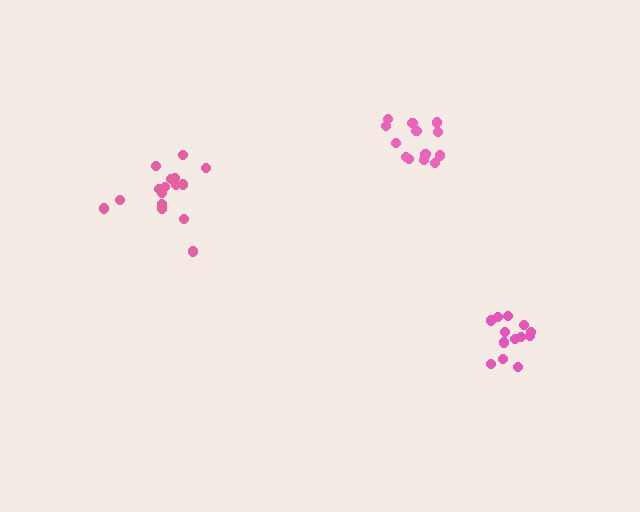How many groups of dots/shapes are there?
There are 3 groups.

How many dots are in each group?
Group 1: 16 dots, Group 2: 13 dots, Group 3: 14 dots (43 total).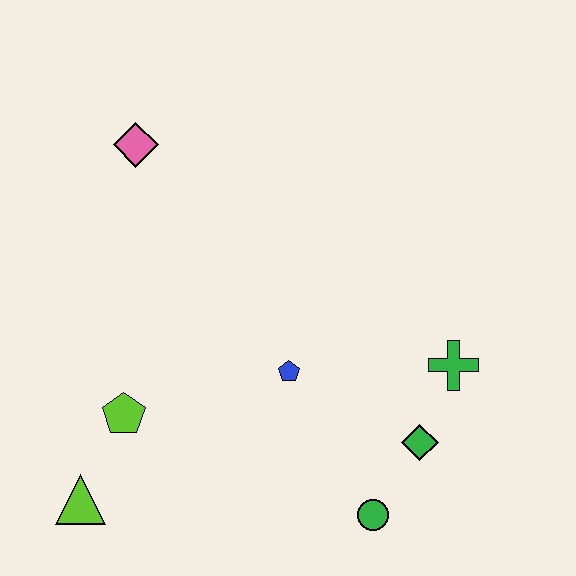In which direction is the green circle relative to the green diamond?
The green circle is below the green diamond.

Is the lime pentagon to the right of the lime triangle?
Yes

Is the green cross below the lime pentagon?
No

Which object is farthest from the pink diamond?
The green circle is farthest from the pink diamond.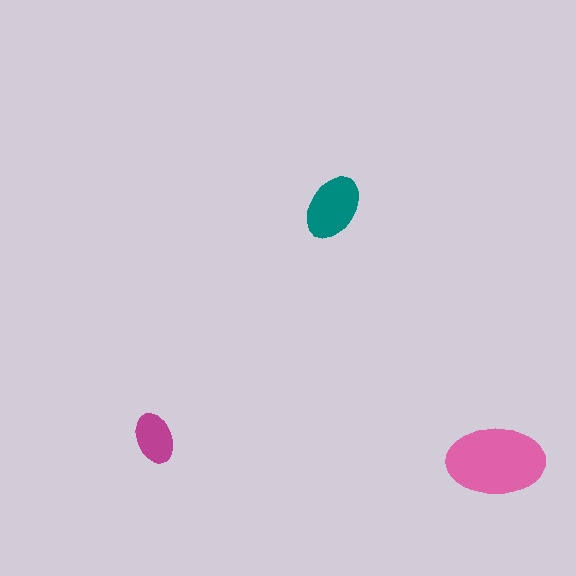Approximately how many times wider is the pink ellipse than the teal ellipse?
About 1.5 times wider.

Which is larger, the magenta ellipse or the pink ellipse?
The pink one.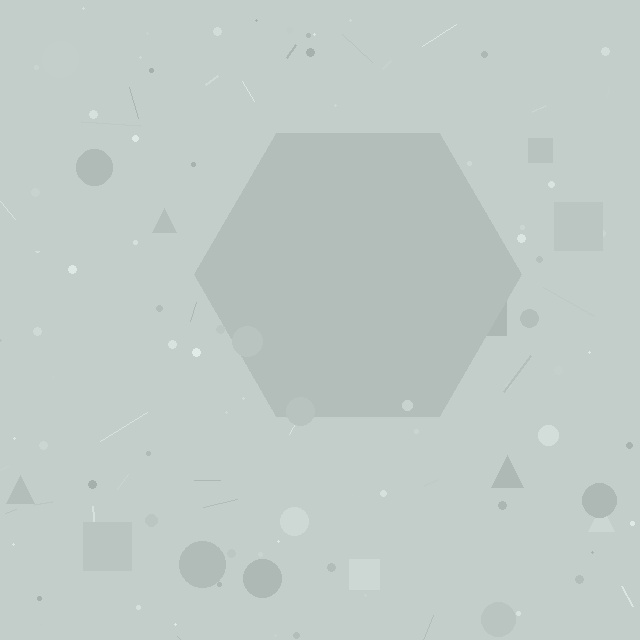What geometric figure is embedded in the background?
A hexagon is embedded in the background.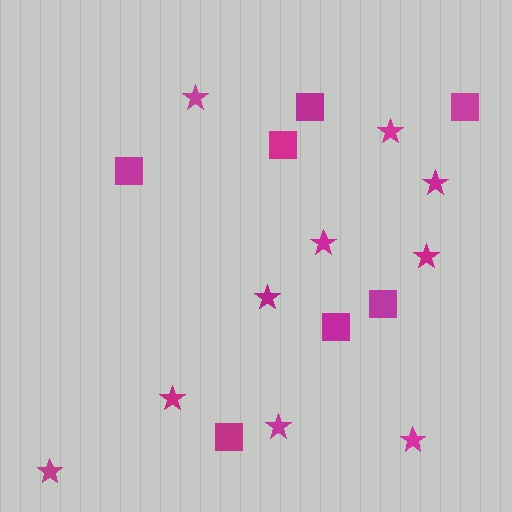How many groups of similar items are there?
There are 2 groups: one group of squares (7) and one group of stars (10).